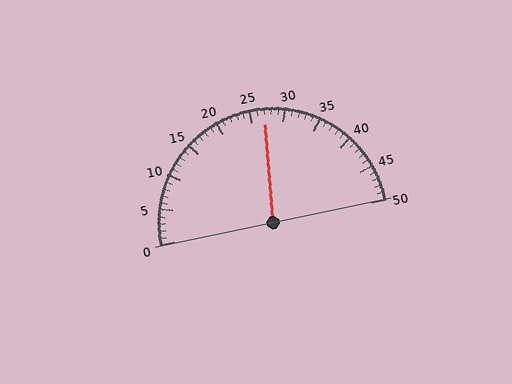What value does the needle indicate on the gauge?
The needle indicates approximately 27.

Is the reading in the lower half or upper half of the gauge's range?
The reading is in the upper half of the range (0 to 50).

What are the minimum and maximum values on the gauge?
The gauge ranges from 0 to 50.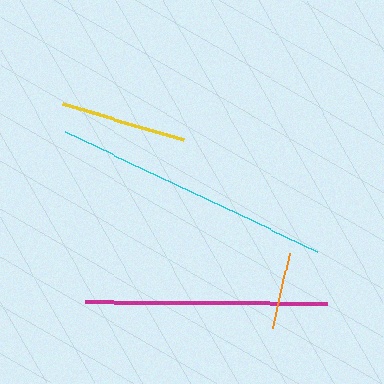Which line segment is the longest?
The cyan line is the longest at approximately 279 pixels.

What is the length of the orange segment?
The orange segment is approximately 77 pixels long.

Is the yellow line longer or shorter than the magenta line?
The magenta line is longer than the yellow line.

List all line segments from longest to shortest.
From longest to shortest: cyan, magenta, yellow, orange.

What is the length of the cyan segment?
The cyan segment is approximately 279 pixels long.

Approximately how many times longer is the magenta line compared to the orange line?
The magenta line is approximately 3.1 times the length of the orange line.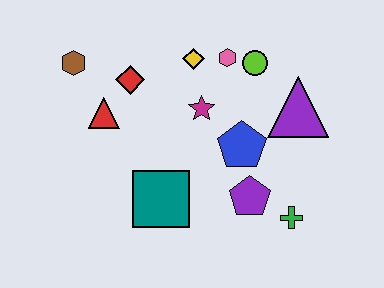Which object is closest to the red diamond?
The red triangle is closest to the red diamond.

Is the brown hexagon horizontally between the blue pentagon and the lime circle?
No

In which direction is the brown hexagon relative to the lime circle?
The brown hexagon is to the left of the lime circle.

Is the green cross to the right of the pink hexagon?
Yes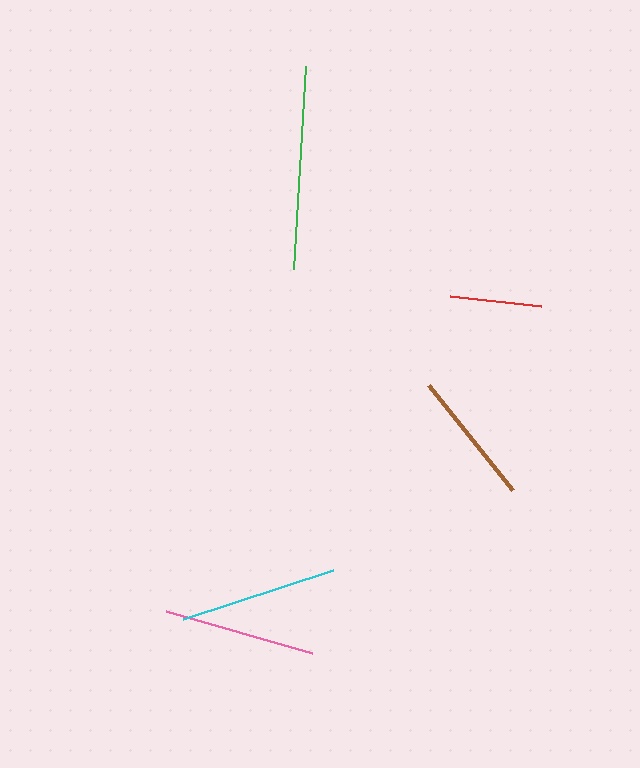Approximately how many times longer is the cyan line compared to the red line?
The cyan line is approximately 1.7 times the length of the red line.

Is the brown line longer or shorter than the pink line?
The pink line is longer than the brown line.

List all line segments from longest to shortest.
From longest to shortest: green, cyan, pink, brown, red.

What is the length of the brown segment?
The brown segment is approximately 134 pixels long.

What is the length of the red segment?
The red segment is approximately 91 pixels long.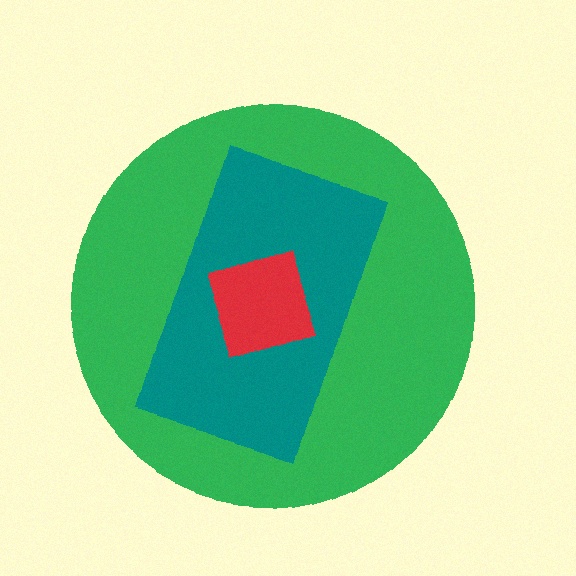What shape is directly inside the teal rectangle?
The red square.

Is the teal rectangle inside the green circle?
Yes.